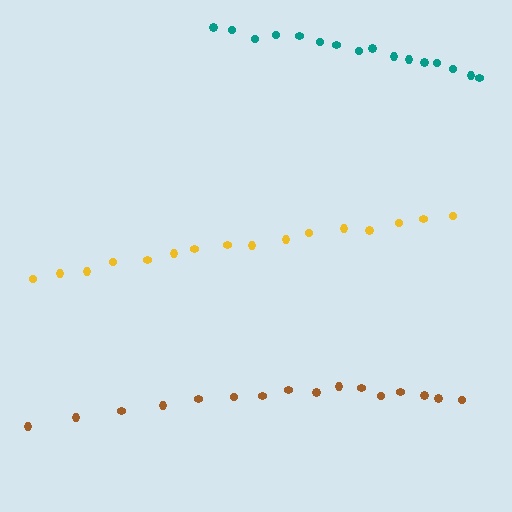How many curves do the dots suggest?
There are 3 distinct paths.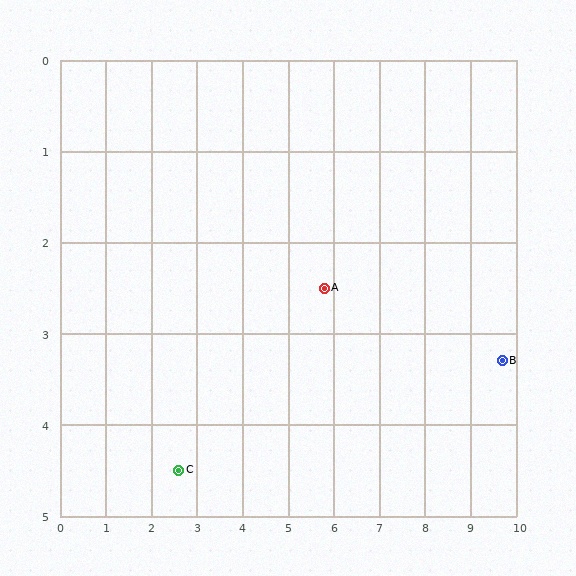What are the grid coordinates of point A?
Point A is at approximately (5.8, 2.5).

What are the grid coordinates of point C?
Point C is at approximately (2.6, 4.5).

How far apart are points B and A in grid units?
Points B and A are about 4.0 grid units apart.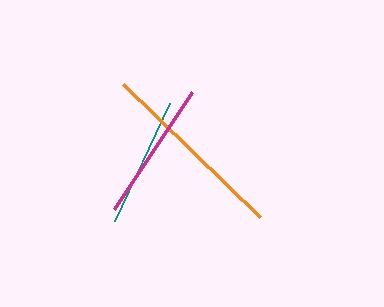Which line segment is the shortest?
The teal line is the shortest at approximately 130 pixels.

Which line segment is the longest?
The orange line is the longest at approximately 191 pixels.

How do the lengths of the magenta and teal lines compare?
The magenta and teal lines are approximately the same length.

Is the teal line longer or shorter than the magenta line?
The magenta line is longer than the teal line.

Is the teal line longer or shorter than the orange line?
The orange line is longer than the teal line.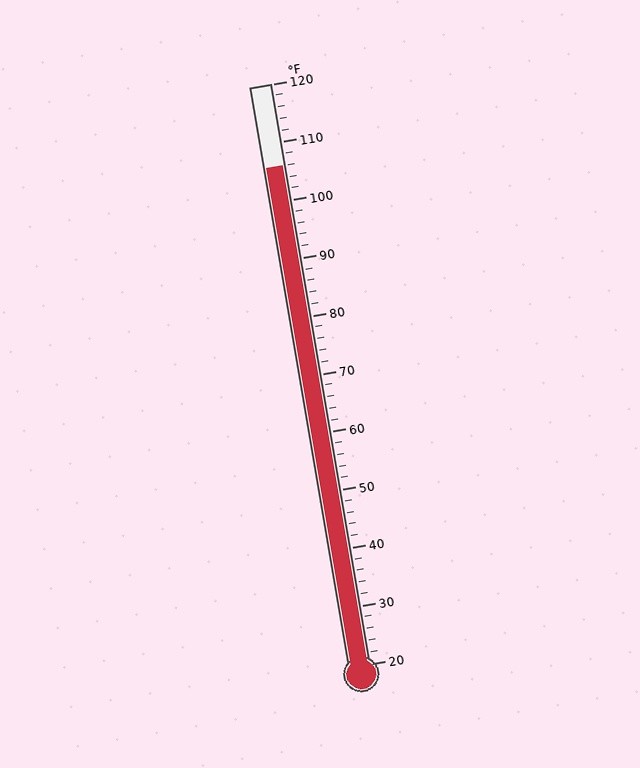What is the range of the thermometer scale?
The thermometer scale ranges from 20°F to 120°F.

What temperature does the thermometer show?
The thermometer shows approximately 106°F.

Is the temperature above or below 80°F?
The temperature is above 80°F.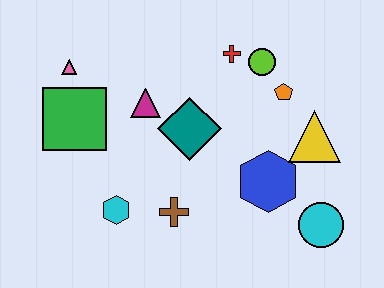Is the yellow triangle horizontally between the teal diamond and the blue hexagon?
No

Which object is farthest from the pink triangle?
The cyan circle is farthest from the pink triangle.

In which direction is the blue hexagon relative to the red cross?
The blue hexagon is below the red cross.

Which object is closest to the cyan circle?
The blue hexagon is closest to the cyan circle.